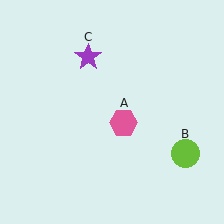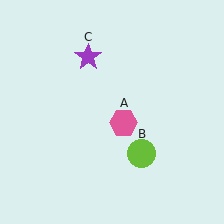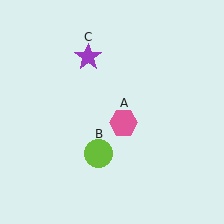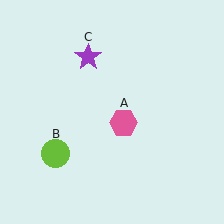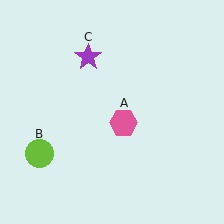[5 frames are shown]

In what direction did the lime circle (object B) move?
The lime circle (object B) moved left.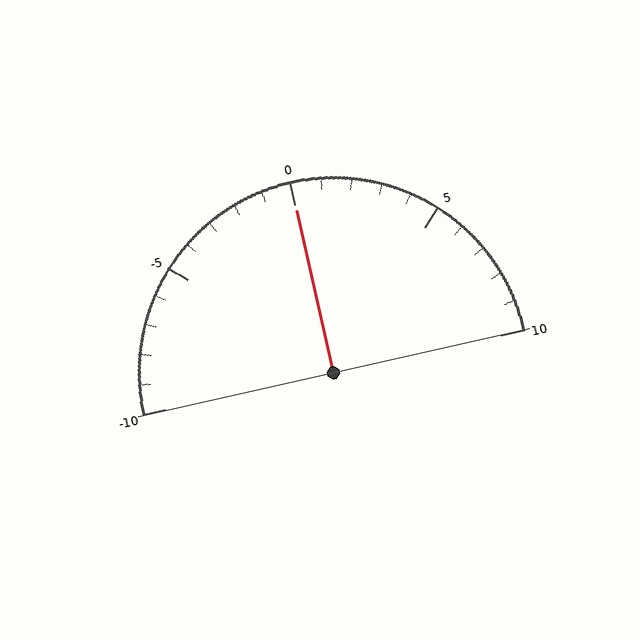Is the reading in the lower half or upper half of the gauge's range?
The reading is in the upper half of the range (-10 to 10).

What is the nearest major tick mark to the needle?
The nearest major tick mark is 0.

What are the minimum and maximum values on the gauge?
The gauge ranges from -10 to 10.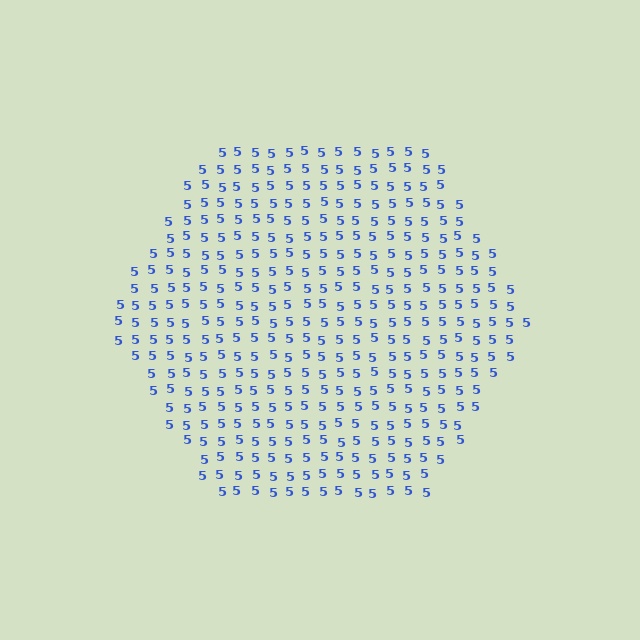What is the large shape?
The large shape is a hexagon.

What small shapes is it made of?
It is made of small digit 5's.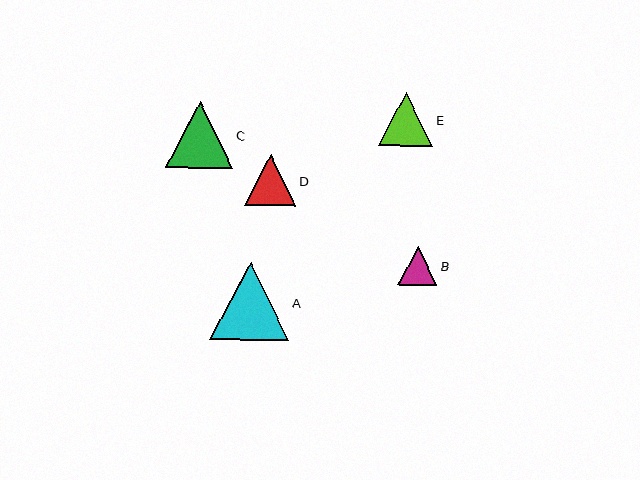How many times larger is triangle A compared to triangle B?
Triangle A is approximately 2.0 times the size of triangle B.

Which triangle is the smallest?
Triangle B is the smallest with a size of approximately 39 pixels.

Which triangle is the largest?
Triangle A is the largest with a size of approximately 79 pixels.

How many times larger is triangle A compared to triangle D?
Triangle A is approximately 1.5 times the size of triangle D.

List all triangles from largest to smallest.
From largest to smallest: A, C, E, D, B.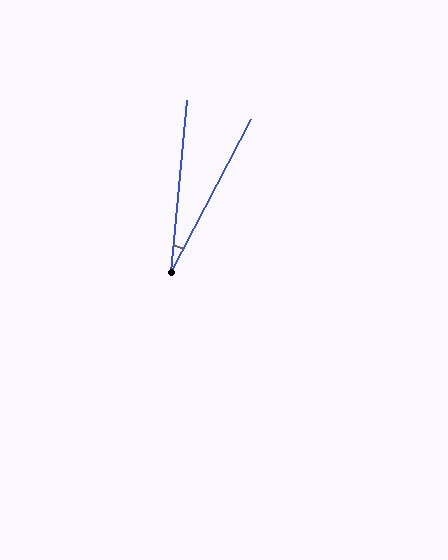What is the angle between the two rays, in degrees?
Approximately 22 degrees.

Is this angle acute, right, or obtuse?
It is acute.